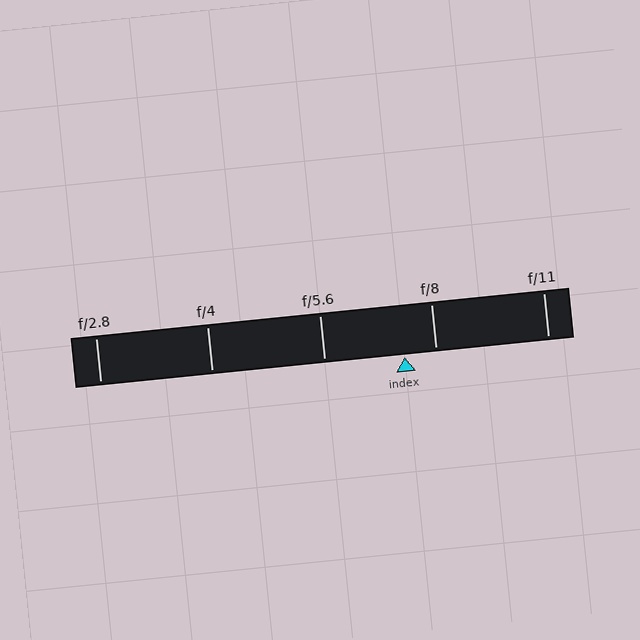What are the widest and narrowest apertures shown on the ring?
The widest aperture shown is f/2.8 and the narrowest is f/11.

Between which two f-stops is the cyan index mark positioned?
The index mark is between f/5.6 and f/8.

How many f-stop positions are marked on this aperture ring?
There are 5 f-stop positions marked.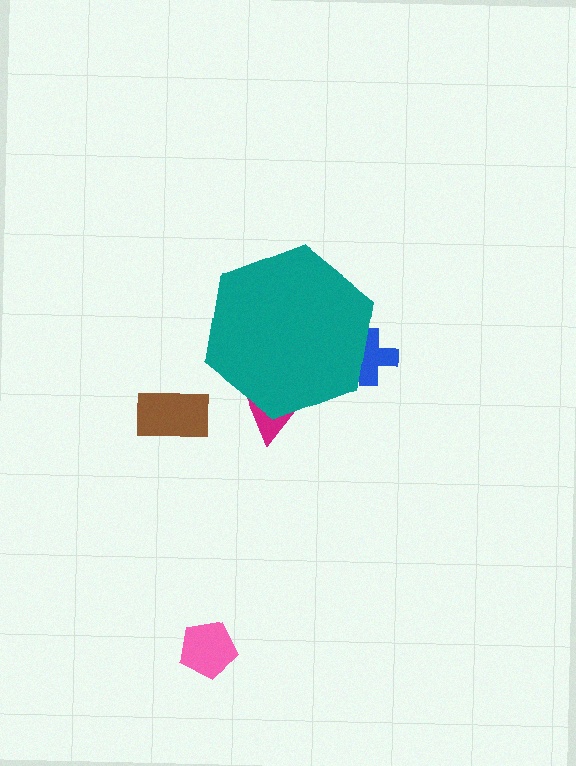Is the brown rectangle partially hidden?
No, the brown rectangle is fully visible.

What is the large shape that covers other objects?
A teal hexagon.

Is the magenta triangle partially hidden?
Yes, the magenta triangle is partially hidden behind the teal hexagon.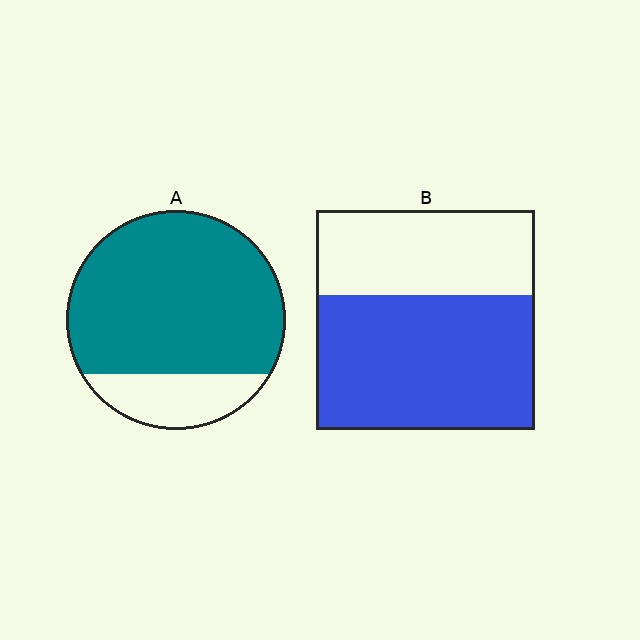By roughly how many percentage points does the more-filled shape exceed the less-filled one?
By roughly 20 percentage points (A over B).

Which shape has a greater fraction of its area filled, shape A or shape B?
Shape A.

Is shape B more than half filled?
Yes.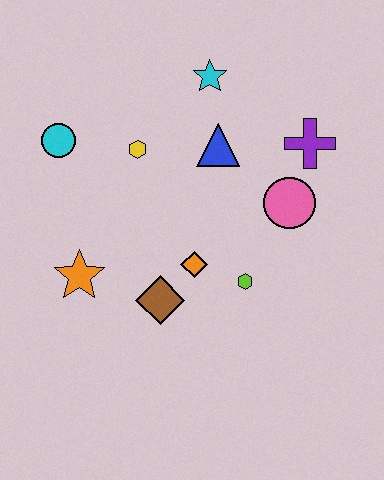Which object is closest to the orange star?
The brown diamond is closest to the orange star.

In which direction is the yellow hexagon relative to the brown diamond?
The yellow hexagon is above the brown diamond.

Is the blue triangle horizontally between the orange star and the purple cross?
Yes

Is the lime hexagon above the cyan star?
No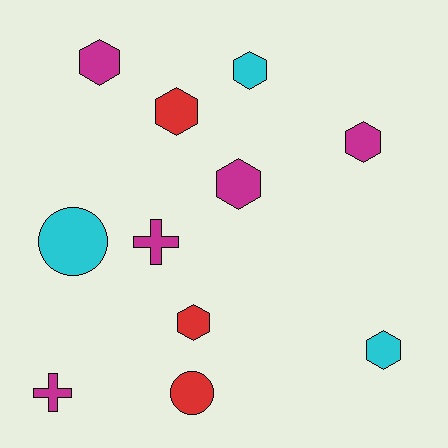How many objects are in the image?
There are 11 objects.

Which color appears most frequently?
Magenta, with 5 objects.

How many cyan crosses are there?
There are no cyan crosses.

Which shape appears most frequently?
Hexagon, with 7 objects.